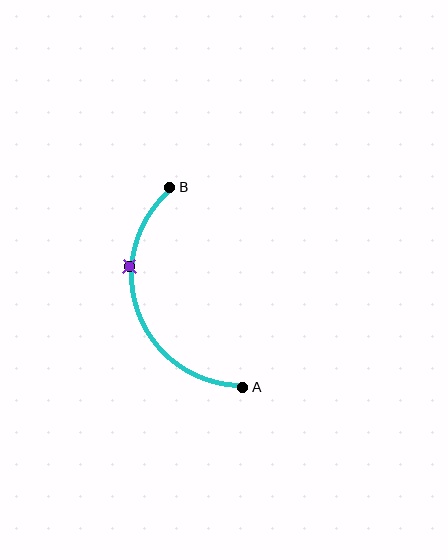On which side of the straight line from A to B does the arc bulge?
The arc bulges to the left of the straight line connecting A and B.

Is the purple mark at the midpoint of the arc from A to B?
No. The purple mark lies on the arc but is closer to endpoint B. The arc midpoint would be at the point on the curve equidistant along the arc from both A and B.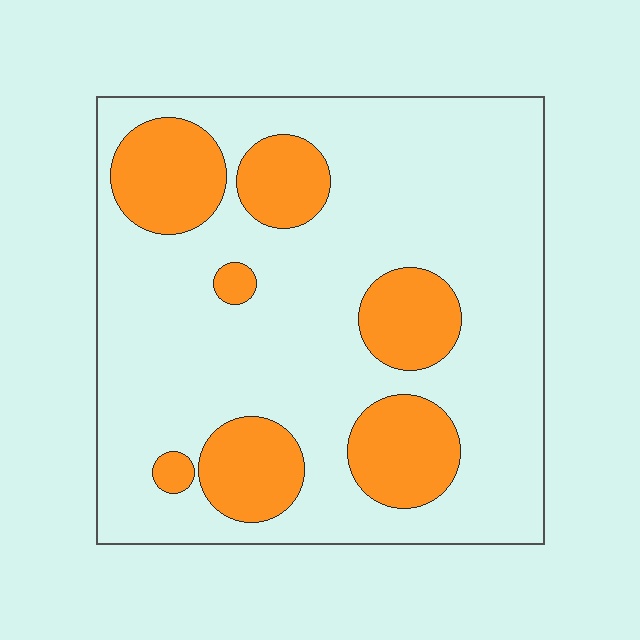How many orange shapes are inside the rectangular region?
7.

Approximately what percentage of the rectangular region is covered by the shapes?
Approximately 25%.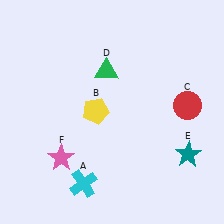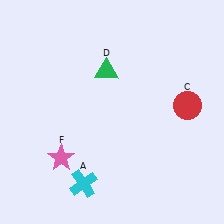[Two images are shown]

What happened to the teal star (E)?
The teal star (E) was removed in Image 2. It was in the bottom-right area of Image 1.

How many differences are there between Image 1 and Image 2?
There are 2 differences between the two images.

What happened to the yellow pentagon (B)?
The yellow pentagon (B) was removed in Image 2. It was in the top-left area of Image 1.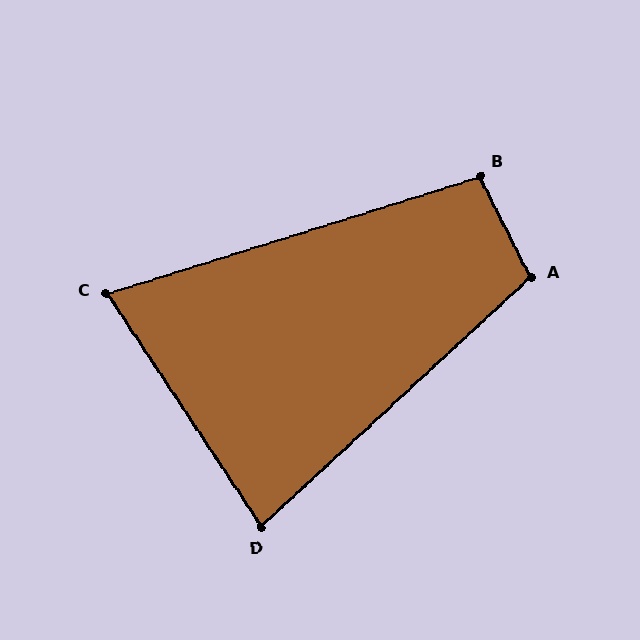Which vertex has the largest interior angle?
A, at approximately 106 degrees.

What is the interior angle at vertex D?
Approximately 81 degrees (acute).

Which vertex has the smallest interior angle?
C, at approximately 74 degrees.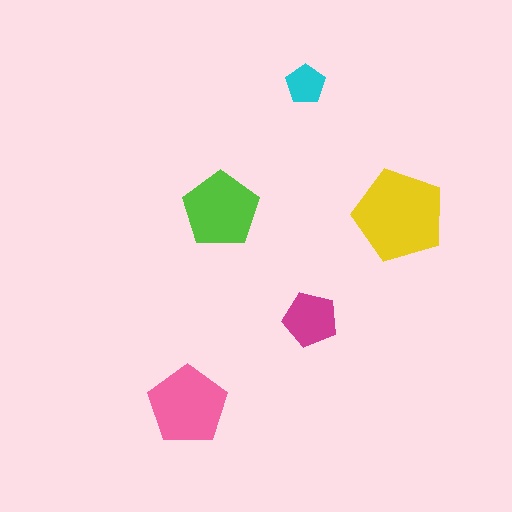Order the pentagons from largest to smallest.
the yellow one, the pink one, the lime one, the magenta one, the cyan one.